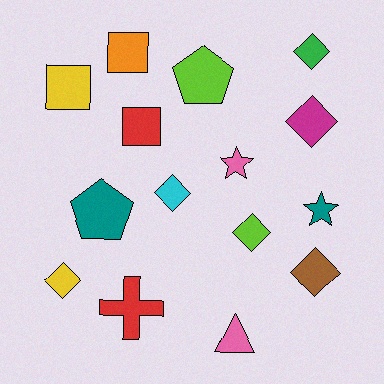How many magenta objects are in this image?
There is 1 magenta object.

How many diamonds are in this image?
There are 6 diamonds.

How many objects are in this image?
There are 15 objects.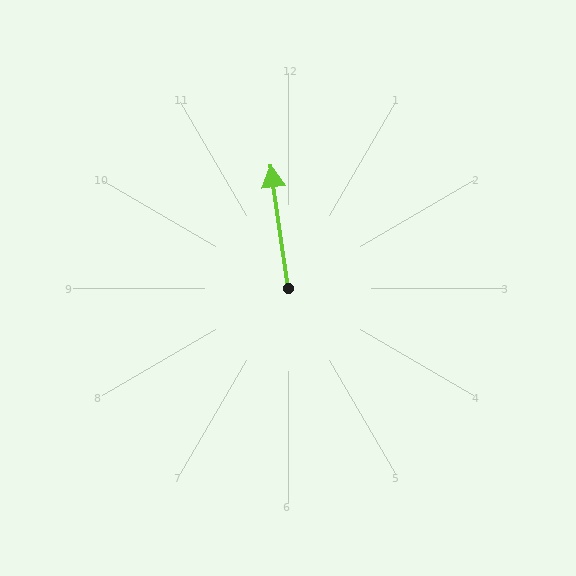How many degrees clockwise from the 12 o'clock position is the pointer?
Approximately 352 degrees.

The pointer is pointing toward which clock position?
Roughly 12 o'clock.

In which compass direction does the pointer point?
North.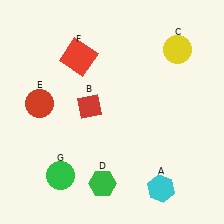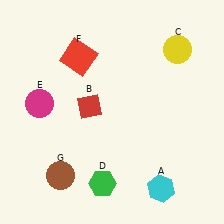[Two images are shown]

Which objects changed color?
E changed from red to magenta. G changed from green to brown.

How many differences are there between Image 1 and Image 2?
There are 2 differences between the two images.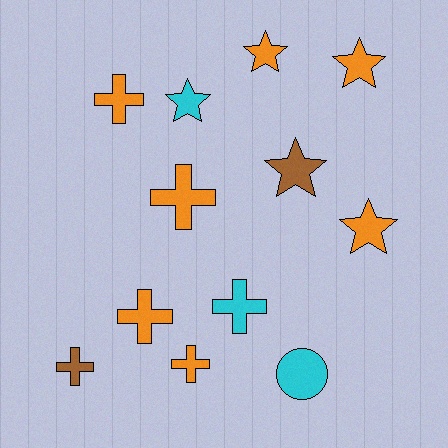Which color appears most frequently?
Orange, with 7 objects.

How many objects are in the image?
There are 12 objects.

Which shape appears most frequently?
Cross, with 6 objects.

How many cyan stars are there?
There is 1 cyan star.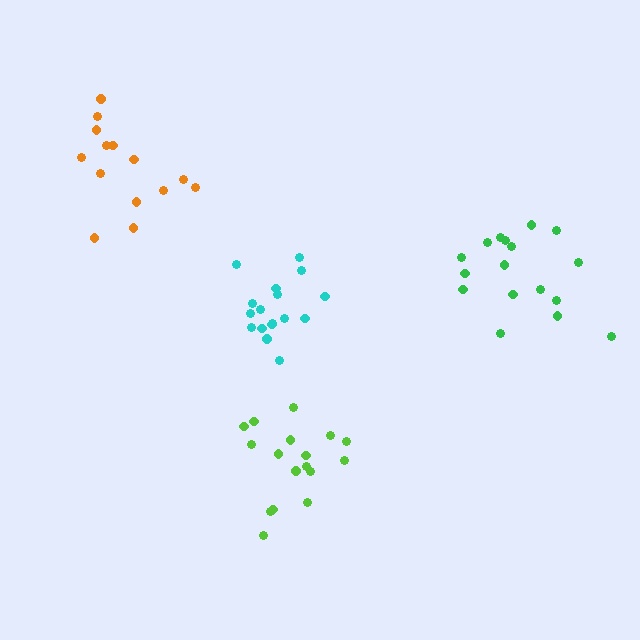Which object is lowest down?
The lime cluster is bottommost.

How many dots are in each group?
Group 1: 17 dots, Group 2: 17 dots, Group 3: 14 dots, Group 4: 17 dots (65 total).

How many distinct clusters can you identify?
There are 4 distinct clusters.